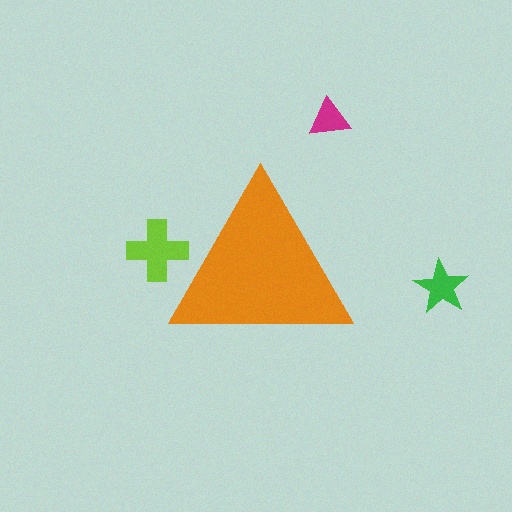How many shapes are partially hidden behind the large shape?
1 shape is partially hidden.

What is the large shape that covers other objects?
An orange triangle.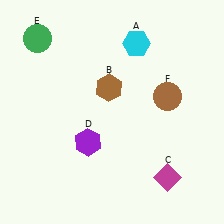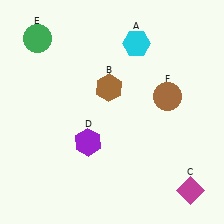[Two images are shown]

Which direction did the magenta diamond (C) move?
The magenta diamond (C) moved right.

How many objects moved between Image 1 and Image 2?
1 object moved between the two images.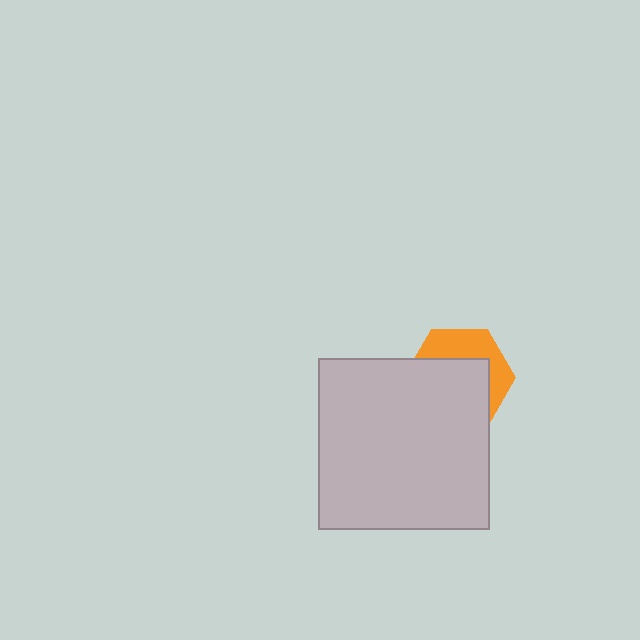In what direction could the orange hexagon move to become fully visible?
The orange hexagon could move up. That would shift it out from behind the light gray square entirely.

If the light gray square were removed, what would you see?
You would see the complete orange hexagon.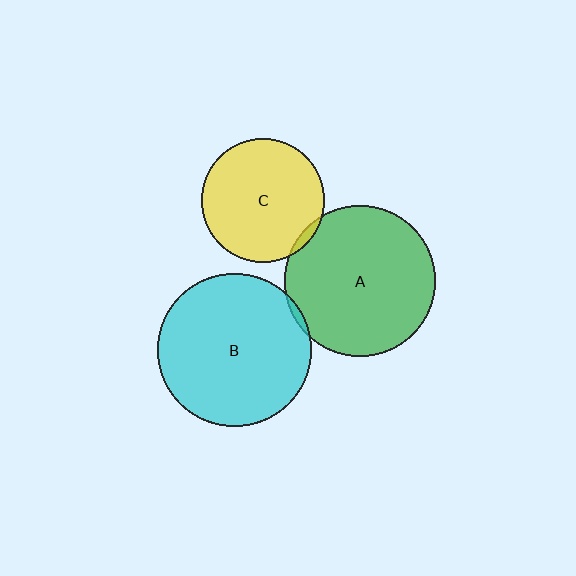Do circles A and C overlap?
Yes.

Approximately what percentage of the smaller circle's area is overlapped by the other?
Approximately 5%.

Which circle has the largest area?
Circle B (cyan).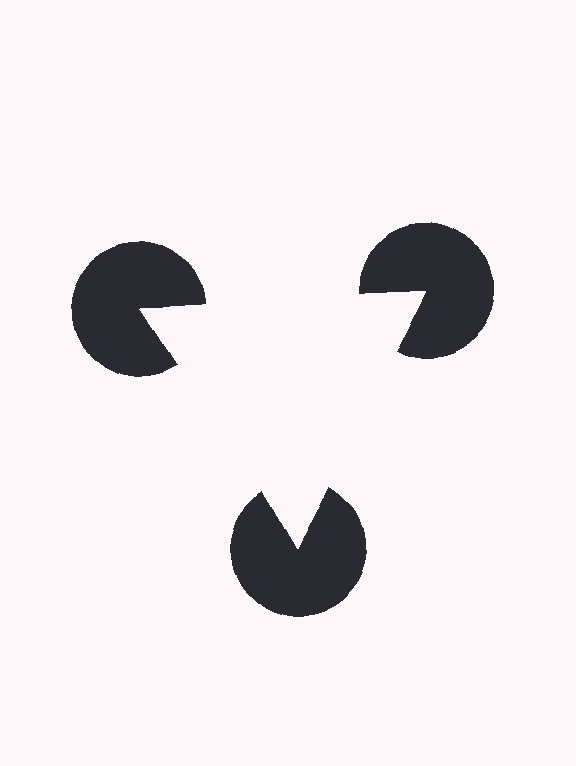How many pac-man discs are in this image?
There are 3 — one at each vertex of the illusory triangle.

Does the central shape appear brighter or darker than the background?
It typically appears slightly brighter than the background, even though no actual brightness change is drawn.